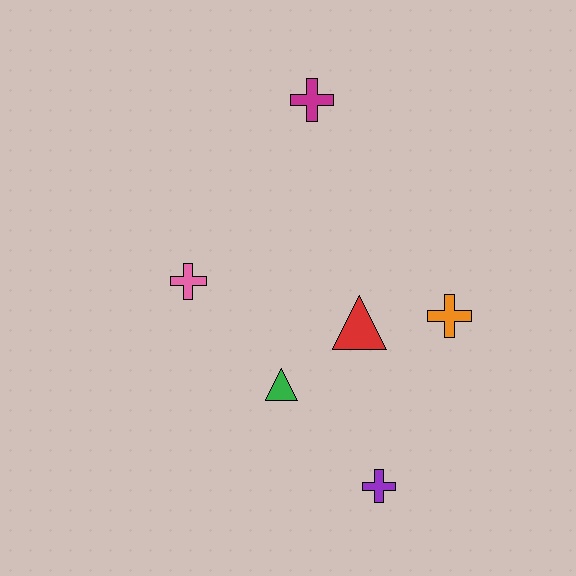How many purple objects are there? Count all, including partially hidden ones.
There is 1 purple object.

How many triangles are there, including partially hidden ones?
There are 2 triangles.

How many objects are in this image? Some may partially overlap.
There are 6 objects.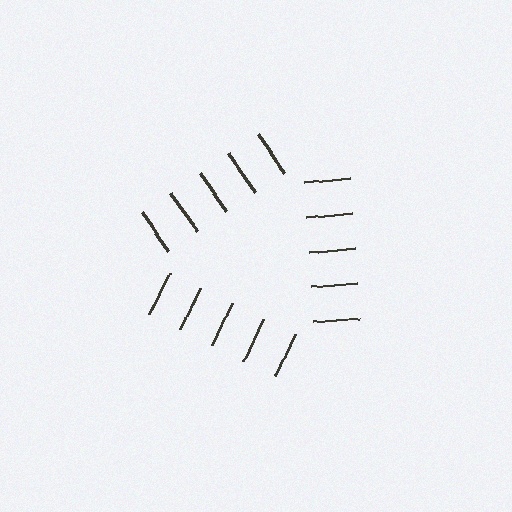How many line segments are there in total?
15 — 5 along each of the 3 edges.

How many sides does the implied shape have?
3 sides — the line-ends trace a triangle.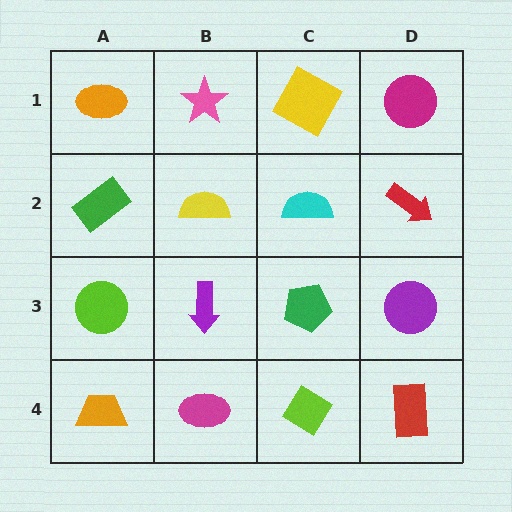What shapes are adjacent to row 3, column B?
A yellow semicircle (row 2, column B), a magenta ellipse (row 4, column B), a lime circle (row 3, column A), a green pentagon (row 3, column C).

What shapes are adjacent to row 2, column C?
A yellow square (row 1, column C), a green pentagon (row 3, column C), a yellow semicircle (row 2, column B), a red arrow (row 2, column D).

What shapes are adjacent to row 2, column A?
An orange ellipse (row 1, column A), a lime circle (row 3, column A), a yellow semicircle (row 2, column B).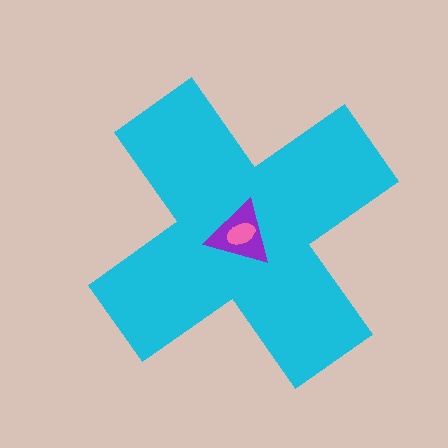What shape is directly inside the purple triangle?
The pink ellipse.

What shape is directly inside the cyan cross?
The purple triangle.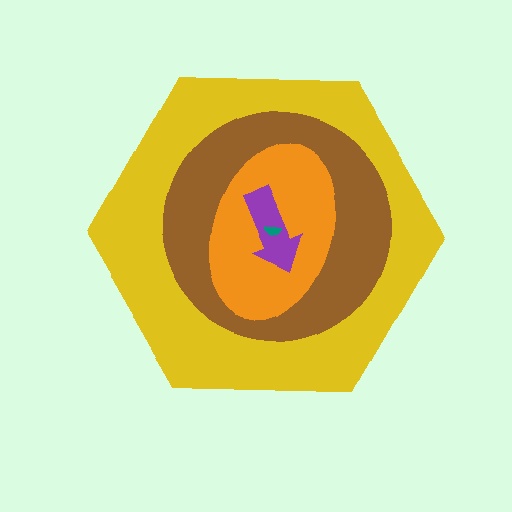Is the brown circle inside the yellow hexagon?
Yes.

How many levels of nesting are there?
5.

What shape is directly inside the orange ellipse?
The purple arrow.